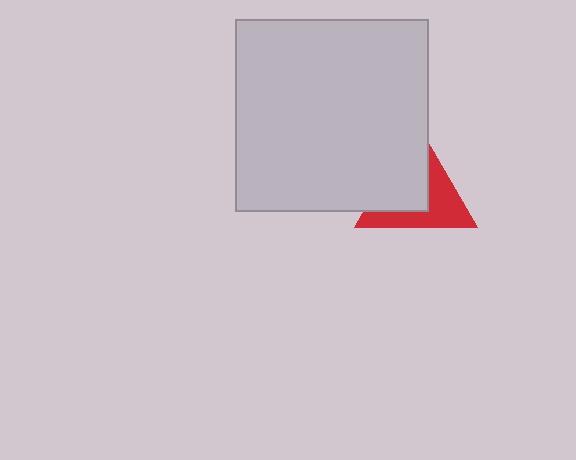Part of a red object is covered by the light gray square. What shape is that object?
It is a triangle.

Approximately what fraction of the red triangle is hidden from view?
Roughly 53% of the red triangle is hidden behind the light gray square.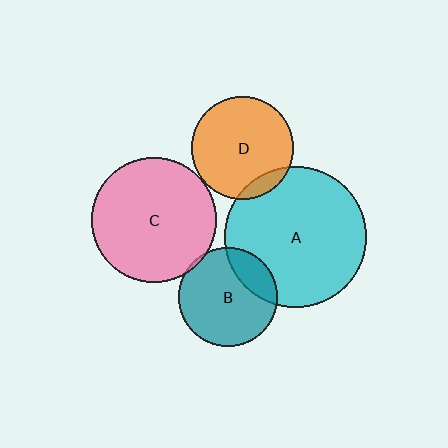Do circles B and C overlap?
Yes.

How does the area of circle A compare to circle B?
Approximately 2.1 times.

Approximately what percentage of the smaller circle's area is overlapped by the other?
Approximately 5%.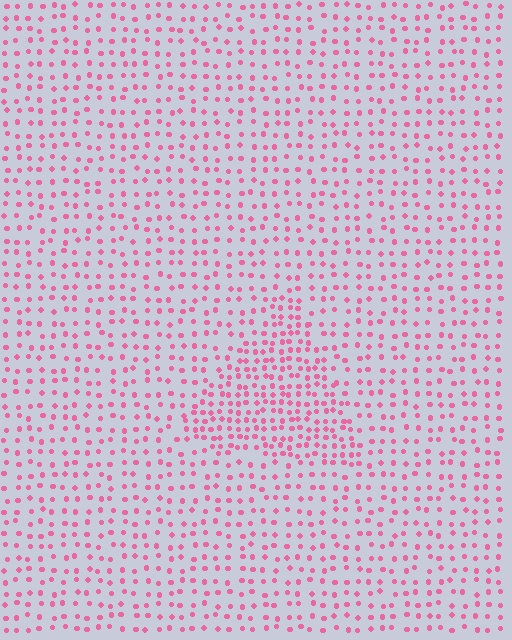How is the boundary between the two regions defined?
The boundary is defined by a change in element density (approximately 1.8x ratio). All elements are the same color, size, and shape.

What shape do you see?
I see a triangle.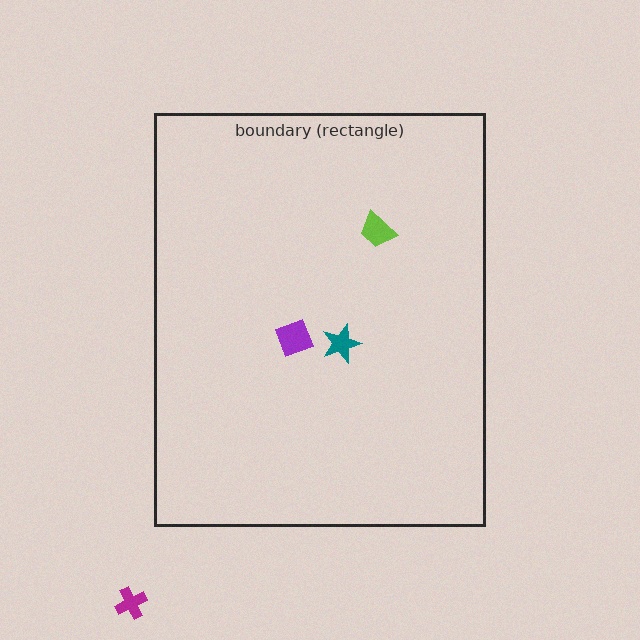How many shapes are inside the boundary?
3 inside, 1 outside.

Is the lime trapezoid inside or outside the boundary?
Inside.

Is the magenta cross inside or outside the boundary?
Outside.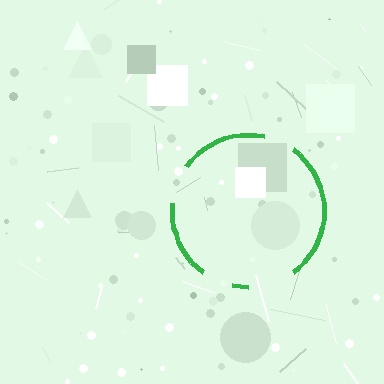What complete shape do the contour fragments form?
The contour fragments form a circle.